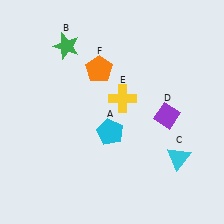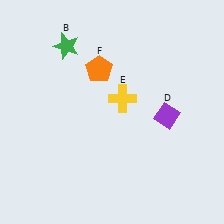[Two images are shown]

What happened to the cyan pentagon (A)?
The cyan pentagon (A) was removed in Image 2. It was in the bottom-left area of Image 1.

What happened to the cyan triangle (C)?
The cyan triangle (C) was removed in Image 2. It was in the bottom-right area of Image 1.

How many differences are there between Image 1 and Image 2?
There are 2 differences between the two images.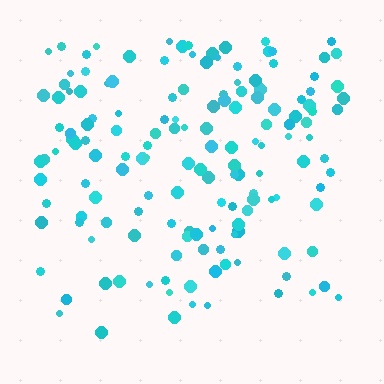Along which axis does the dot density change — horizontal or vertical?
Vertical.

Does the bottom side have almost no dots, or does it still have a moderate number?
Still a moderate number, just noticeably fewer than the top.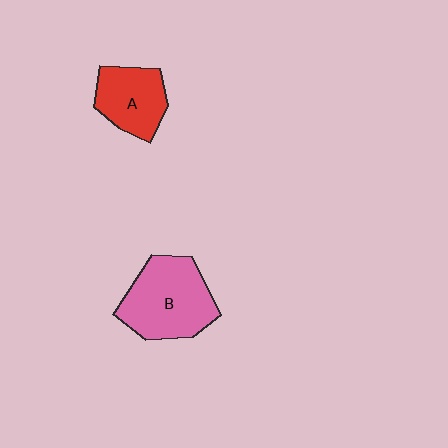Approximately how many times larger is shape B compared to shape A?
Approximately 1.5 times.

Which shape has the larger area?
Shape B (pink).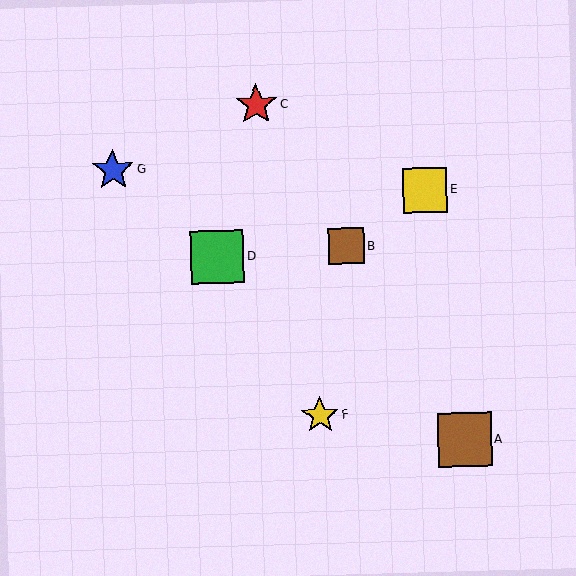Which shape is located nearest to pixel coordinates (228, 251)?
The green square (labeled D) at (217, 257) is nearest to that location.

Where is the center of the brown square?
The center of the brown square is at (346, 246).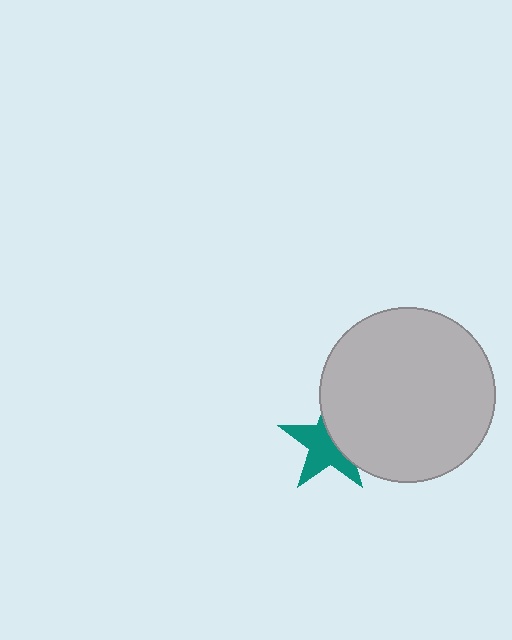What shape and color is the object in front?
The object in front is a light gray circle.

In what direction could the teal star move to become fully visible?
The teal star could move left. That would shift it out from behind the light gray circle entirely.